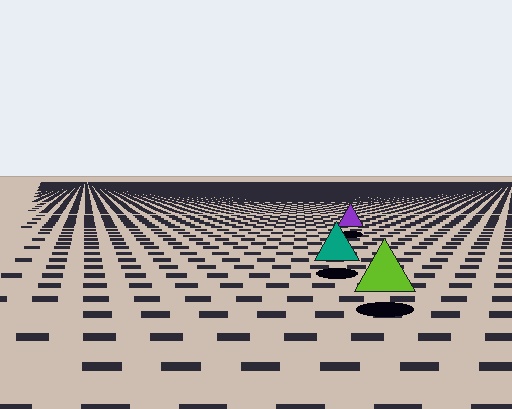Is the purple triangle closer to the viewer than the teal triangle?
No. The teal triangle is closer — you can tell from the texture gradient: the ground texture is coarser near it.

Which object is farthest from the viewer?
The purple triangle is farthest from the viewer. It appears smaller and the ground texture around it is denser.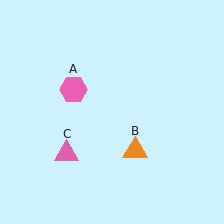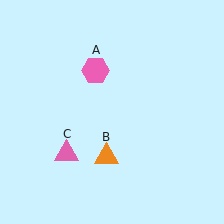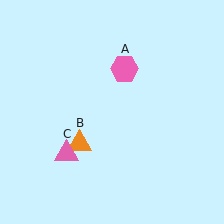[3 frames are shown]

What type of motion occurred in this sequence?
The pink hexagon (object A), orange triangle (object B) rotated clockwise around the center of the scene.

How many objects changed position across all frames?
2 objects changed position: pink hexagon (object A), orange triangle (object B).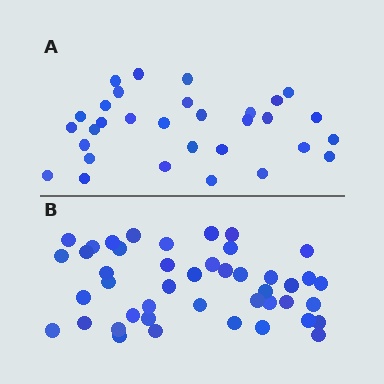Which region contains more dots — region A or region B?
Region B (the bottom region) has more dots.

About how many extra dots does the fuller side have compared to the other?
Region B has approximately 15 more dots than region A.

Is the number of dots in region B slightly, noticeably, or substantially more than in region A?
Region B has noticeably more, but not dramatically so. The ratio is roughly 1.4 to 1.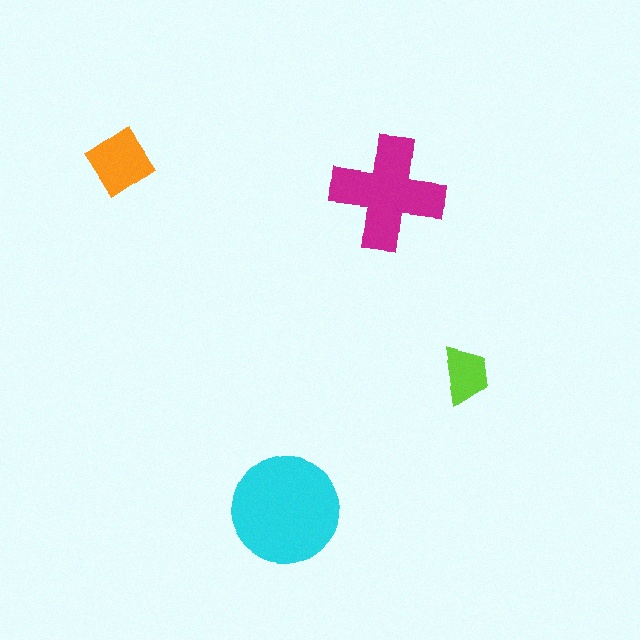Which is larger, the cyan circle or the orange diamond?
The cyan circle.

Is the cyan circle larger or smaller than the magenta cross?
Larger.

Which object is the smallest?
The lime trapezoid.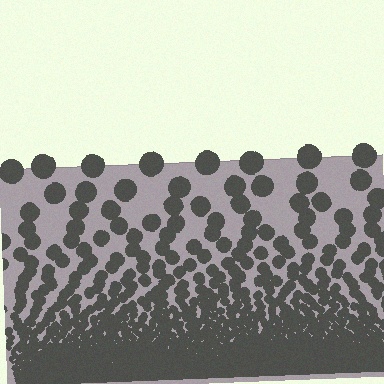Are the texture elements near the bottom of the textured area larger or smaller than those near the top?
Smaller. The gradient is inverted — elements near the bottom are smaller and denser.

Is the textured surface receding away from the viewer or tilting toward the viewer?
The surface appears to tilt toward the viewer. Texture elements get larger and sparser toward the top.